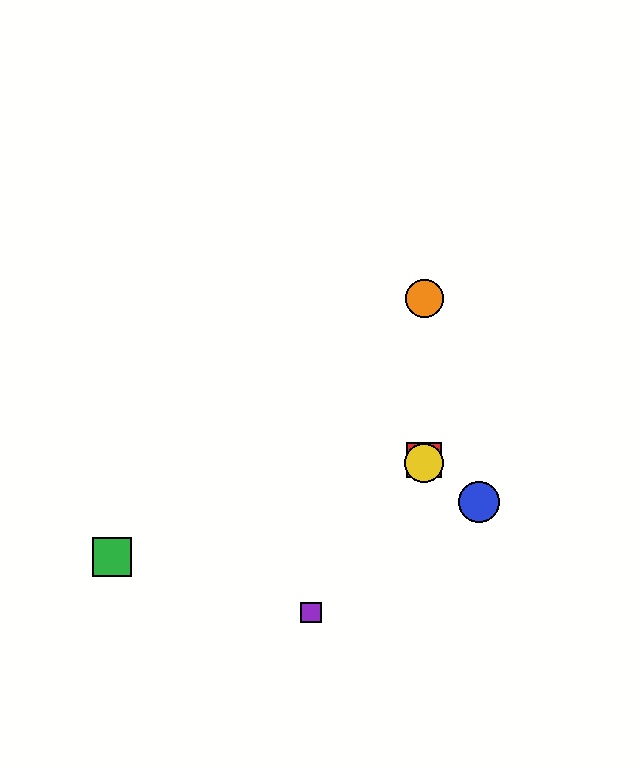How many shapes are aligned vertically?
3 shapes (the red square, the yellow circle, the orange circle) are aligned vertically.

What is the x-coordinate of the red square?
The red square is at x≈424.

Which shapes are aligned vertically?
The red square, the yellow circle, the orange circle are aligned vertically.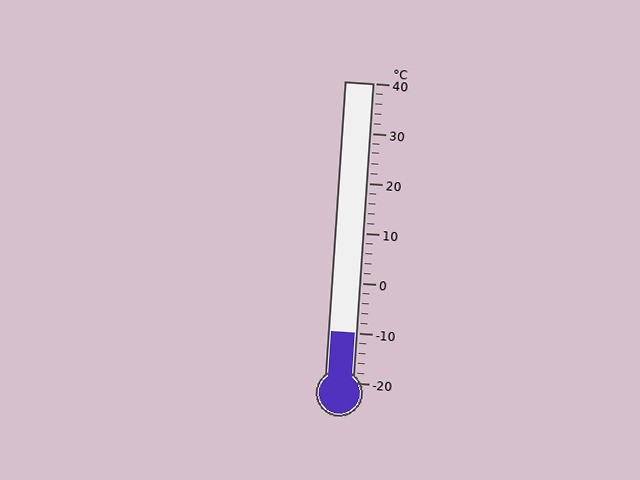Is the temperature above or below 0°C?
The temperature is below 0°C.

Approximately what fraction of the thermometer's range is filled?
The thermometer is filled to approximately 15% of its range.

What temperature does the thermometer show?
The thermometer shows approximately -10°C.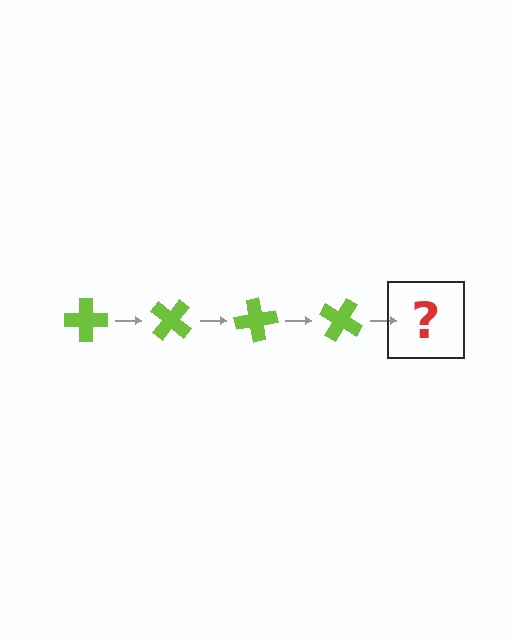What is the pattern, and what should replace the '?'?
The pattern is that the cross rotates 40 degrees each step. The '?' should be a lime cross rotated 160 degrees.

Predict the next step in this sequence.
The next step is a lime cross rotated 160 degrees.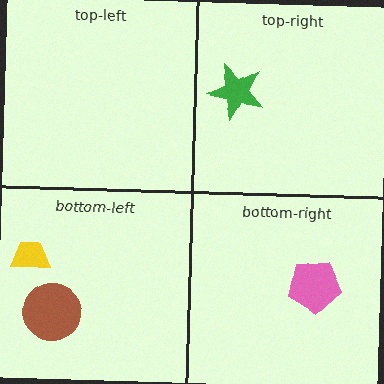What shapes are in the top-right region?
The green star.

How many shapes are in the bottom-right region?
1.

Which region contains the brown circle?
The bottom-left region.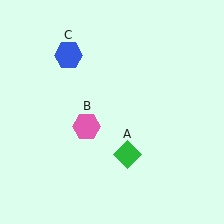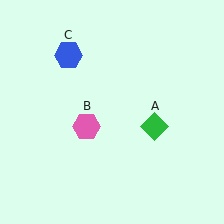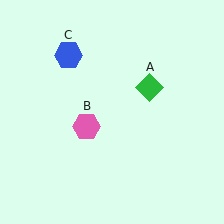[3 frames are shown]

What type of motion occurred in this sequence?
The green diamond (object A) rotated counterclockwise around the center of the scene.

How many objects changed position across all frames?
1 object changed position: green diamond (object A).